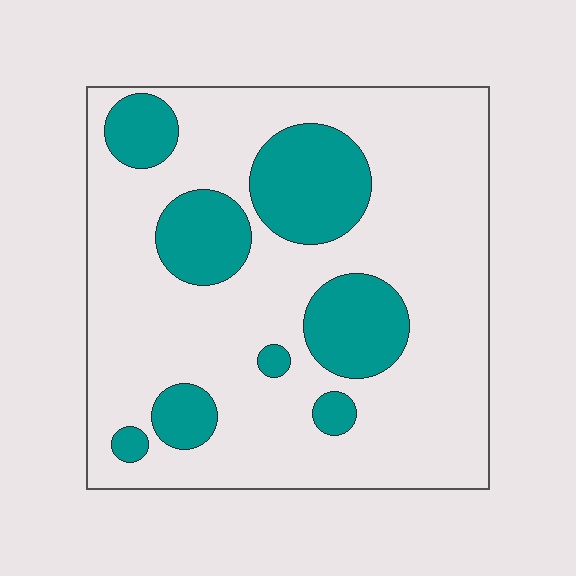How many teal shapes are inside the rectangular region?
8.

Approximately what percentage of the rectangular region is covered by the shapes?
Approximately 25%.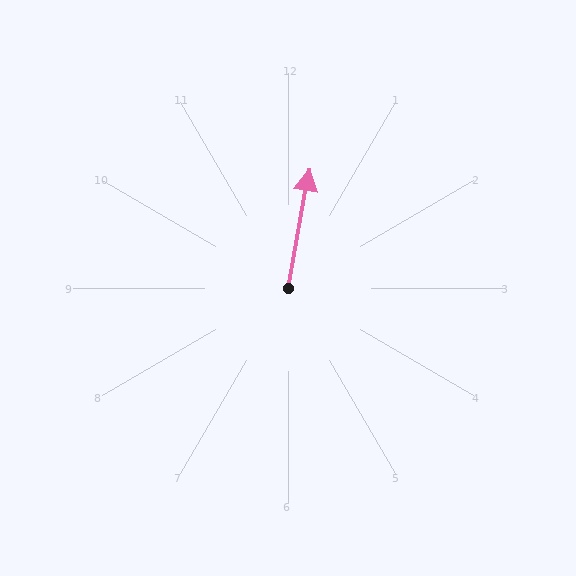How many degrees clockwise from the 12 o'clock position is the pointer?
Approximately 10 degrees.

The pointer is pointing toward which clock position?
Roughly 12 o'clock.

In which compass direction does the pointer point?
North.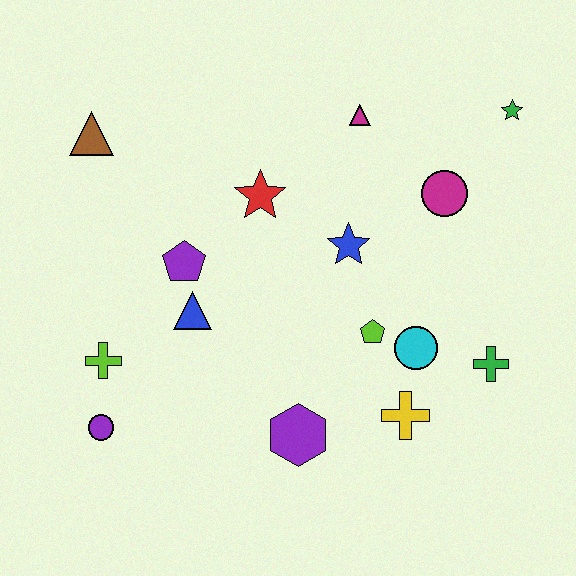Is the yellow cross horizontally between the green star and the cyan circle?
No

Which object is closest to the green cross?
The cyan circle is closest to the green cross.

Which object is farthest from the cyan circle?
The brown triangle is farthest from the cyan circle.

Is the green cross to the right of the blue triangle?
Yes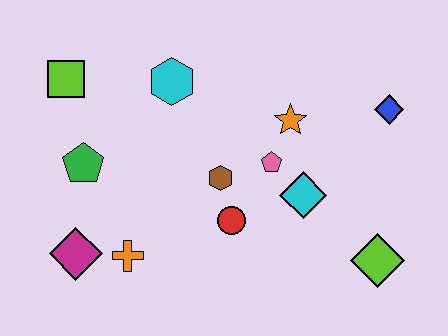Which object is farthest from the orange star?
The magenta diamond is farthest from the orange star.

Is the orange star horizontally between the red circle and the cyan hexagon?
No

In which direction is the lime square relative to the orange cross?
The lime square is above the orange cross.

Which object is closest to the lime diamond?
The cyan diamond is closest to the lime diamond.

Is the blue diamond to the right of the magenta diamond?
Yes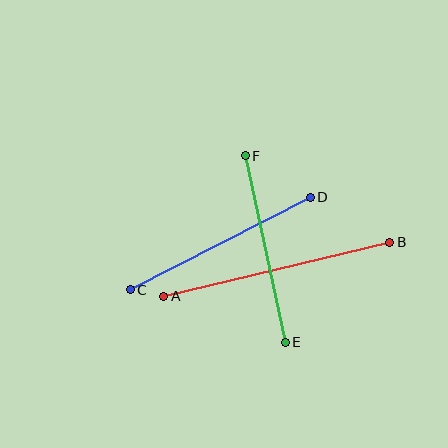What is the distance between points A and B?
The distance is approximately 232 pixels.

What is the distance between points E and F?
The distance is approximately 191 pixels.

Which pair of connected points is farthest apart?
Points A and B are farthest apart.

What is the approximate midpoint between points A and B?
The midpoint is at approximately (277, 269) pixels.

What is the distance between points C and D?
The distance is approximately 202 pixels.